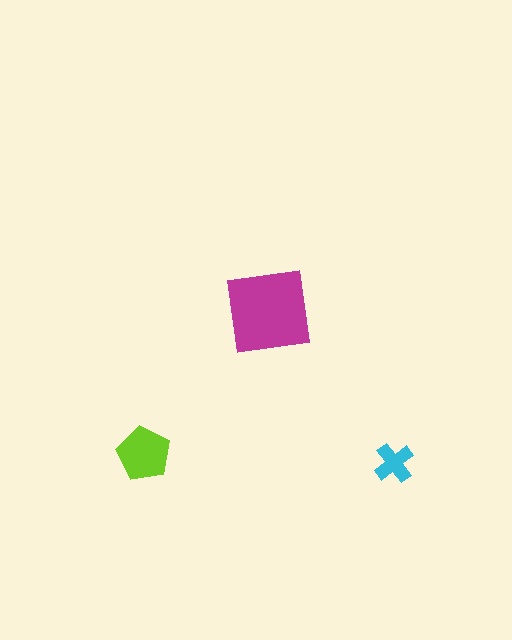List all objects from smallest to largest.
The cyan cross, the lime pentagon, the magenta square.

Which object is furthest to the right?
The cyan cross is rightmost.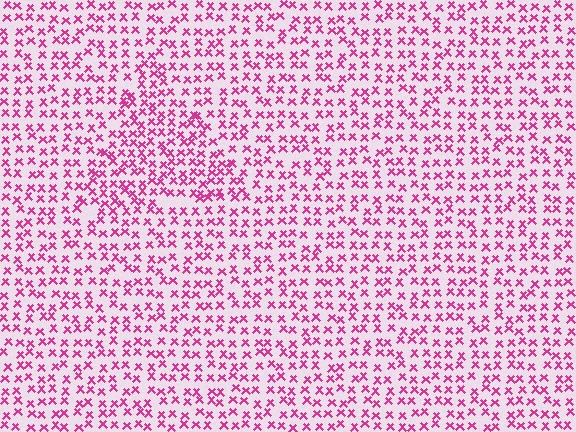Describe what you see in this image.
The image contains small magenta elements arranged at two different densities. A triangle-shaped region is visible where the elements are more densely packed than the surrounding area.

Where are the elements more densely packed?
The elements are more densely packed inside the triangle boundary.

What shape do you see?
I see a triangle.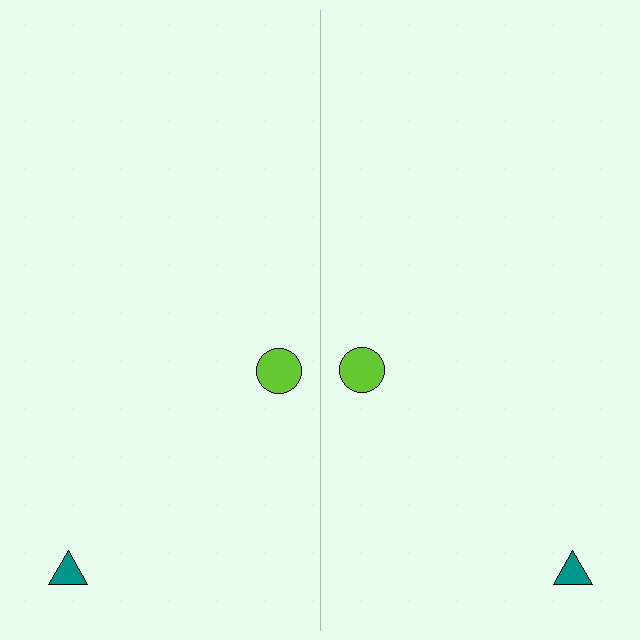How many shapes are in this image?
There are 4 shapes in this image.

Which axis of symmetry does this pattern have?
The pattern has a vertical axis of symmetry running through the center of the image.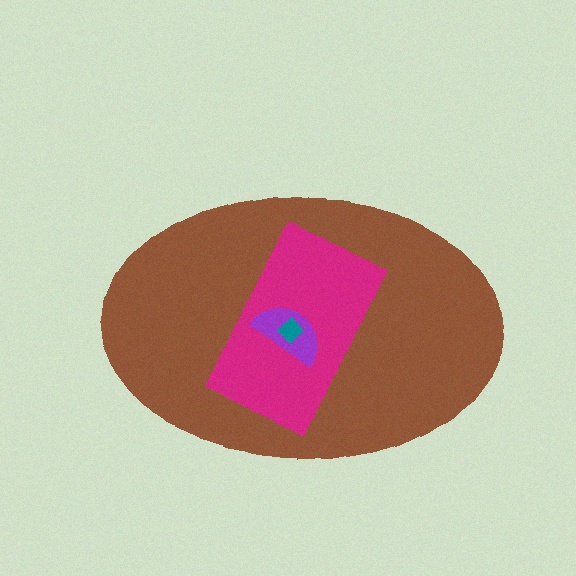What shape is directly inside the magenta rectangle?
The purple semicircle.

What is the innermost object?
The teal diamond.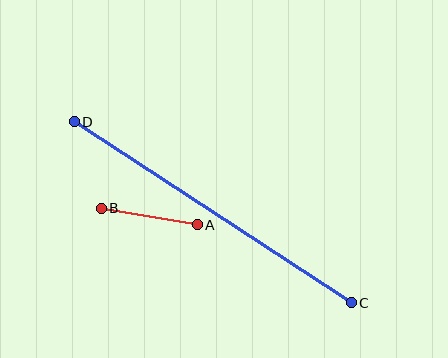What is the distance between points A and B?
The distance is approximately 97 pixels.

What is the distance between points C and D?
The distance is approximately 331 pixels.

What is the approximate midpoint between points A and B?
The midpoint is at approximately (149, 216) pixels.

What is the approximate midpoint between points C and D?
The midpoint is at approximately (213, 212) pixels.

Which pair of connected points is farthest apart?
Points C and D are farthest apart.